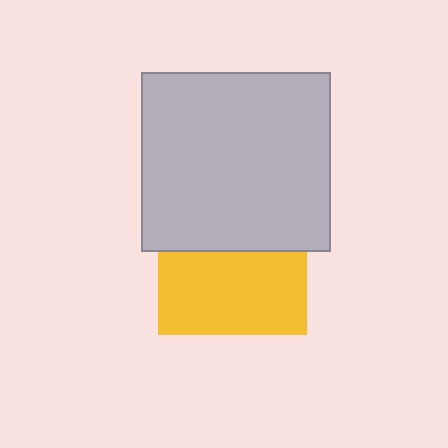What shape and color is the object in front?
The object in front is a light gray rectangle.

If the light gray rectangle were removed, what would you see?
You would see the complete yellow square.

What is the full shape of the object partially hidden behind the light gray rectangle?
The partially hidden object is a yellow square.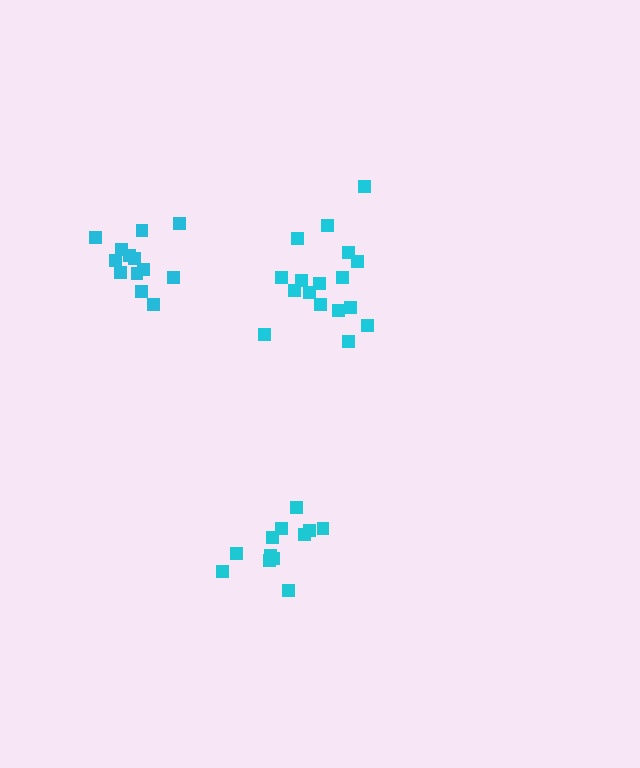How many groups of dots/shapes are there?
There are 3 groups.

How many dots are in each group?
Group 1: 13 dots, Group 2: 12 dots, Group 3: 18 dots (43 total).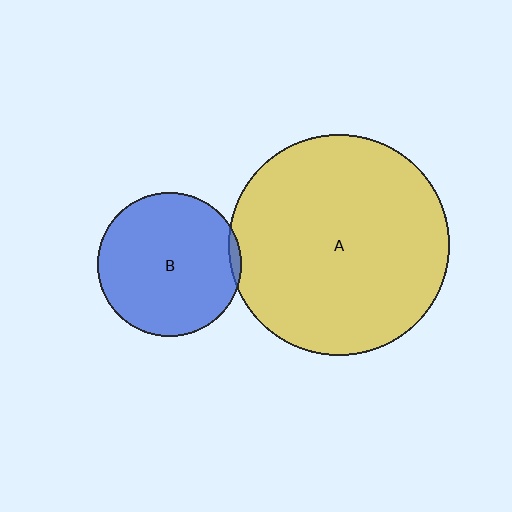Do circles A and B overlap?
Yes.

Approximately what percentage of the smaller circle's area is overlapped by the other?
Approximately 5%.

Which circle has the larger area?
Circle A (yellow).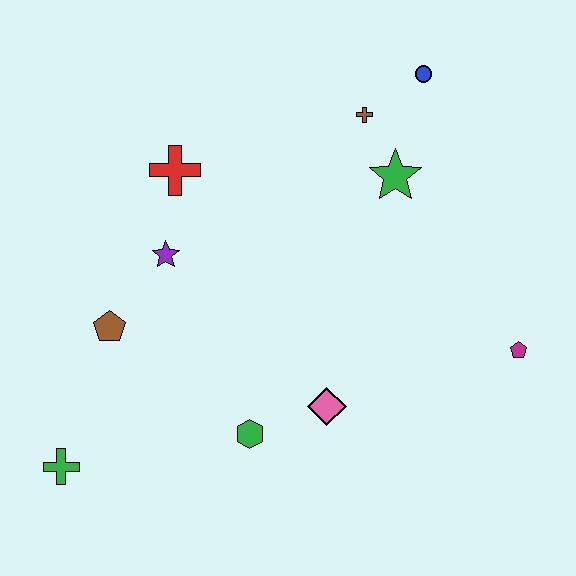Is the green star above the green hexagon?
Yes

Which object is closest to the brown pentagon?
The purple star is closest to the brown pentagon.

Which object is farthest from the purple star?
The magenta pentagon is farthest from the purple star.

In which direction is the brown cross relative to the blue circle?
The brown cross is to the left of the blue circle.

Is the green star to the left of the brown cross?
No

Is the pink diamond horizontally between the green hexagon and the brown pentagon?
No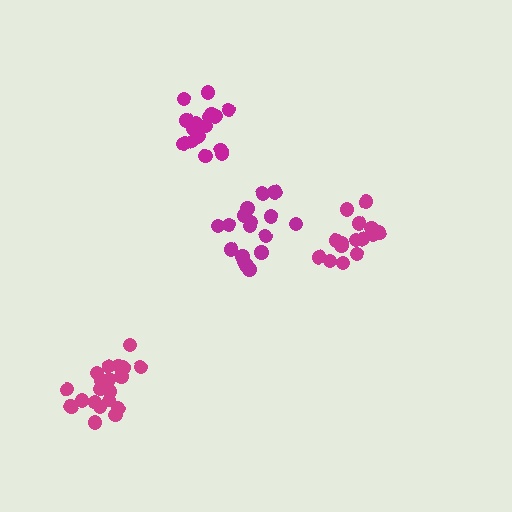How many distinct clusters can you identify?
There are 4 distinct clusters.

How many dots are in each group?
Group 1: 17 dots, Group 2: 16 dots, Group 3: 20 dots, Group 4: 19 dots (72 total).